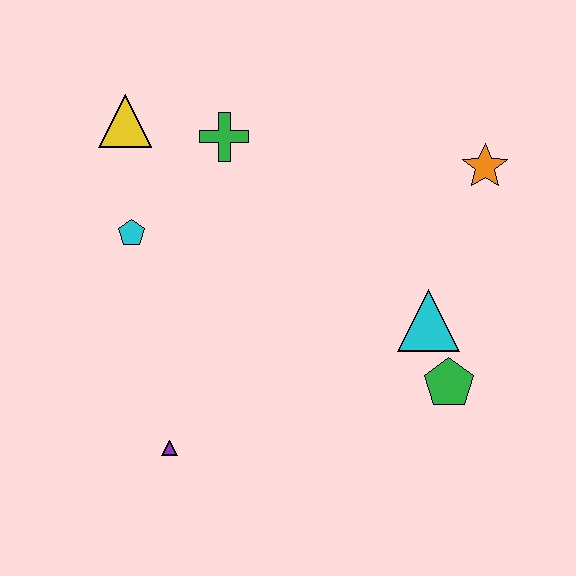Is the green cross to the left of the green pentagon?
Yes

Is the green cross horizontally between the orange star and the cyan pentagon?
Yes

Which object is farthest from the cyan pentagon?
The orange star is farthest from the cyan pentagon.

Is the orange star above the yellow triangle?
No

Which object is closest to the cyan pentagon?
The yellow triangle is closest to the cyan pentagon.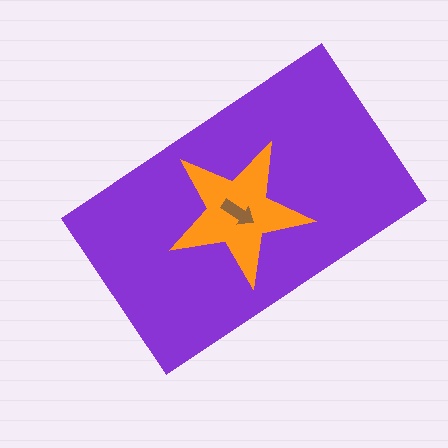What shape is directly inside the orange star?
The brown arrow.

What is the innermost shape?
The brown arrow.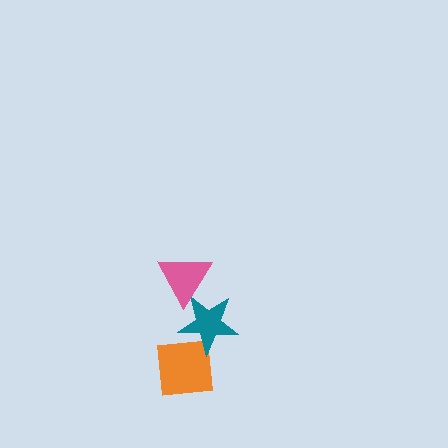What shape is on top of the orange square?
The teal star is on top of the orange square.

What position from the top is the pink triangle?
The pink triangle is 1st from the top.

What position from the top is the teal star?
The teal star is 2nd from the top.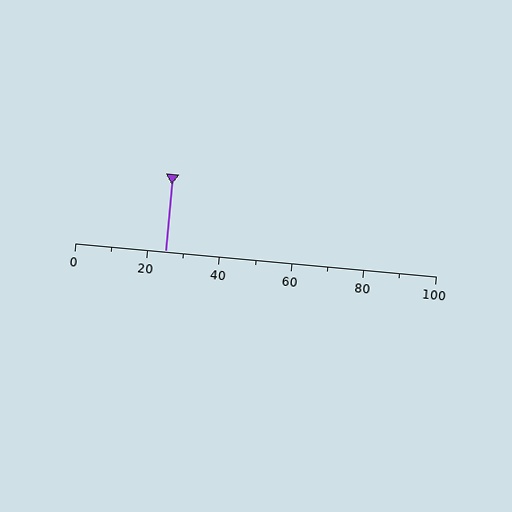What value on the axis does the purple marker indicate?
The marker indicates approximately 25.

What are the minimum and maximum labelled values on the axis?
The axis runs from 0 to 100.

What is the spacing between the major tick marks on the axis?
The major ticks are spaced 20 apart.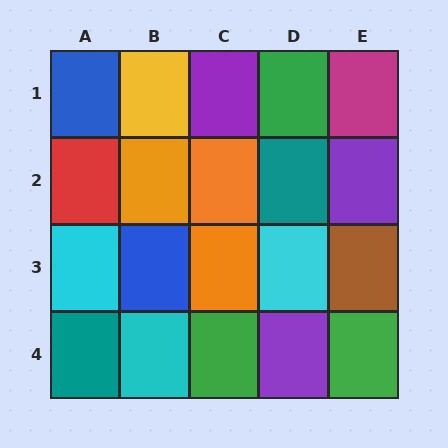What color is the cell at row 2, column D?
Teal.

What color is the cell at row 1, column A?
Blue.